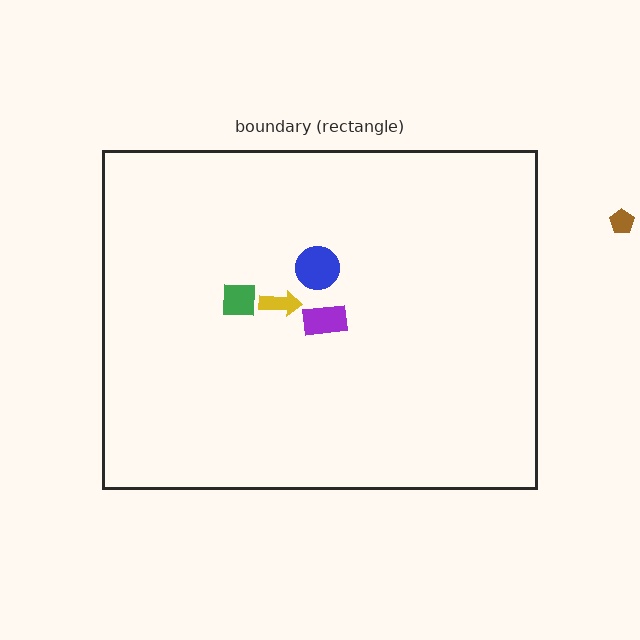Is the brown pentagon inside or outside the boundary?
Outside.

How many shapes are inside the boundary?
4 inside, 1 outside.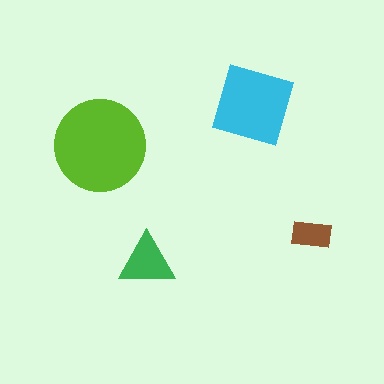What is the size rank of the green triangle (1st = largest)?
3rd.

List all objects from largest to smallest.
The lime circle, the cyan diamond, the green triangle, the brown rectangle.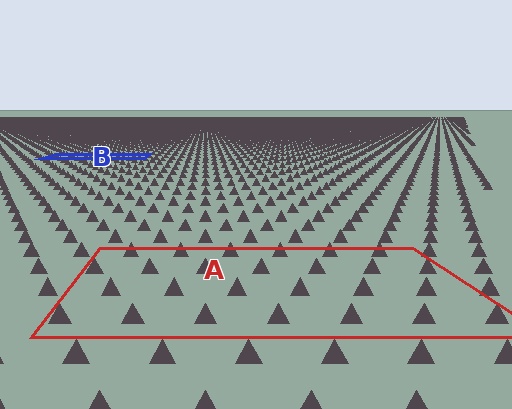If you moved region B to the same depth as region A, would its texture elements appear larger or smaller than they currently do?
They would appear larger. At a closer depth, the same texture elements are projected at a bigger on-screen size.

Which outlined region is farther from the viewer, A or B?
Region B is farther from the viewer — the texture elements inside it appear smaller and more densely packed.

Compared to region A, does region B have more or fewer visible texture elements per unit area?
Region B has more texture elements per unit area — they are packed more densely because it is farther away.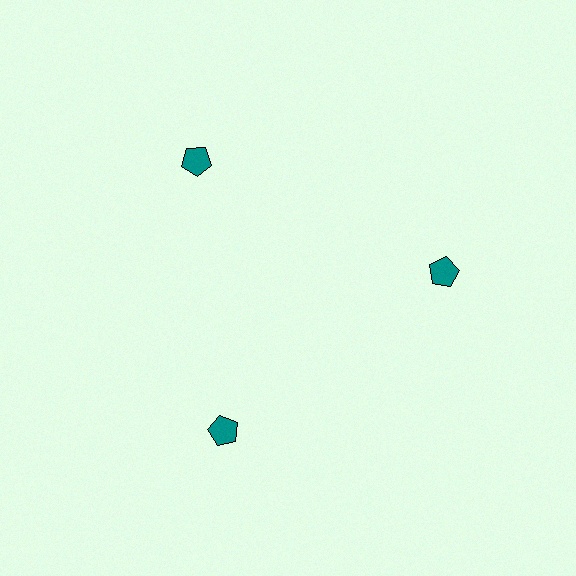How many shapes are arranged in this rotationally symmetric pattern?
There are 3 shapes, arranged in 3 groups of 1.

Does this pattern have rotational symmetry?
Yes, this pattern has 3-fold rotational symmetry. It looks the same after rotating 120 degrees around the center.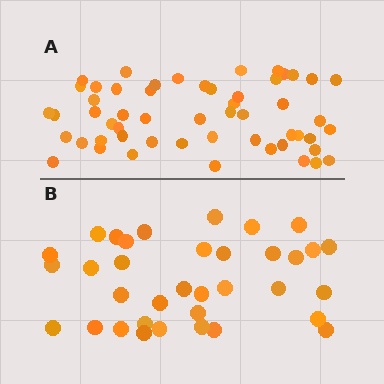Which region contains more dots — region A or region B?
Region A (the top region) has more dots.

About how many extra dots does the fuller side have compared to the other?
Region A has approximately 20 more dots than region B.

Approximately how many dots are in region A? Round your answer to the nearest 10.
About 50 dots. (The exact count is 54, which rounds to 50.)